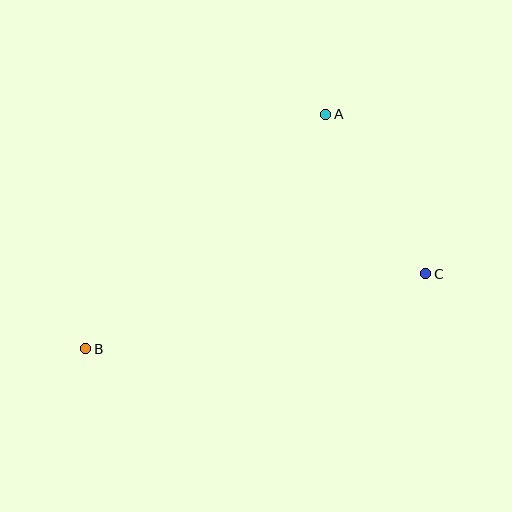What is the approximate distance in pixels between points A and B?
The distance between A and B is approximately 335 pixels.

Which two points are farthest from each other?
Points B and C are farthest from each other.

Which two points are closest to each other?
Points A and C are closest to each other.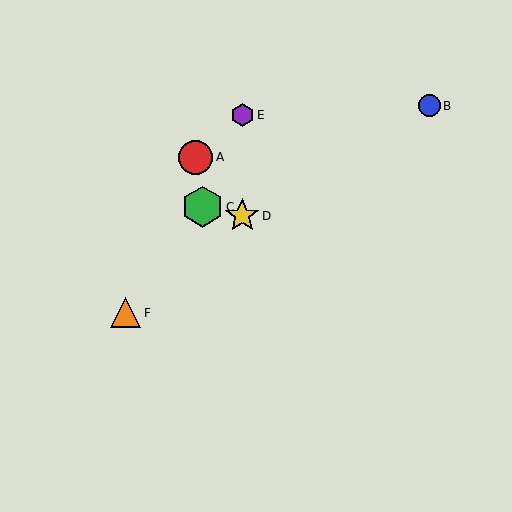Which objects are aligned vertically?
Objects D, E are aligned vertically.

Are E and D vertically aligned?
Yes, both are at x≈242.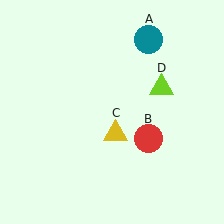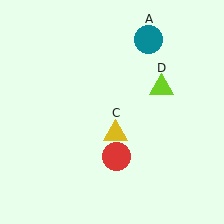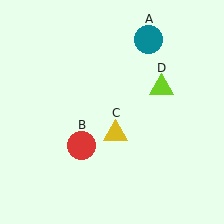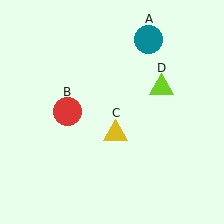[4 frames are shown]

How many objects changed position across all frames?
1 object changed position: red circle (object B).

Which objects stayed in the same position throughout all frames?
Teal circle (object A) and yellow triangle (object C) and lime triangle (object D) remained stationary.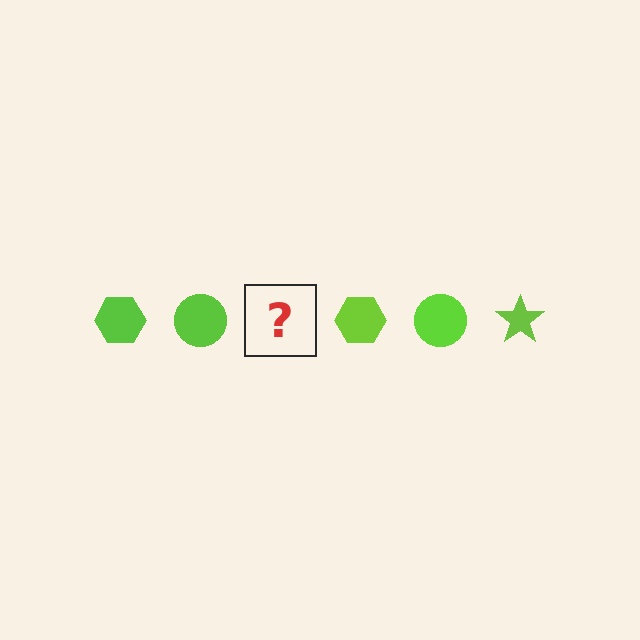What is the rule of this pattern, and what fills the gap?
The rule is that the pattern cycles through hexagon, circle, star shapes in lime. The gap should be filled with a lime star.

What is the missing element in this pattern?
The missing element is a lime star.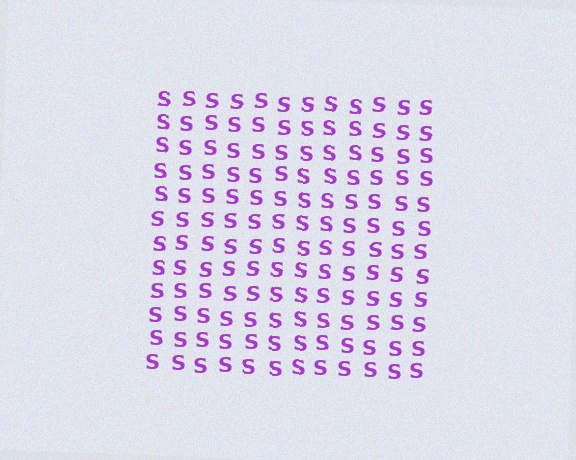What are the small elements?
The small elements are letter S's.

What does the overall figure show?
The overall figure shows a square.